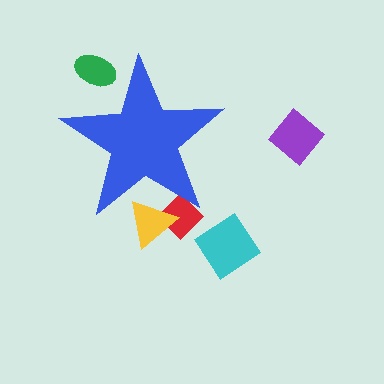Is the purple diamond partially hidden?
No, the purple diamond is fully visible.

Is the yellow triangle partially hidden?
Yes, the yellow triangle is partially hidden behind the blue star.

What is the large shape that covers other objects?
A blue star.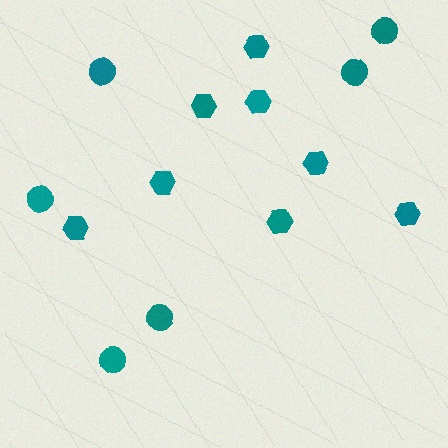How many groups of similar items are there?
There are 2 groups: one group of circles (6) and one group of hexagons (8).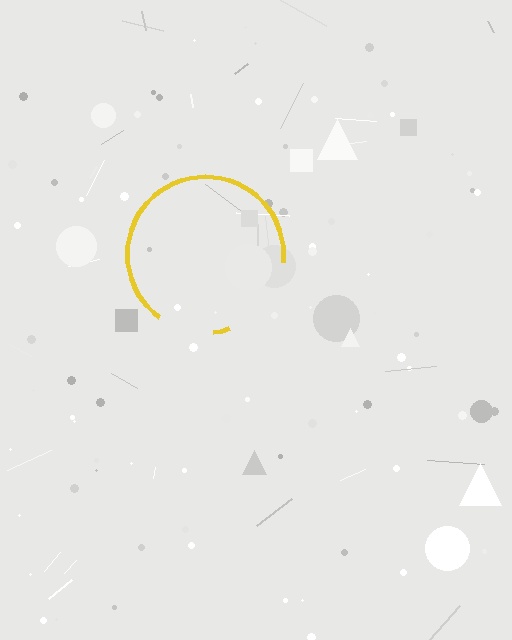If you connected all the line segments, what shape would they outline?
They would outline a circle.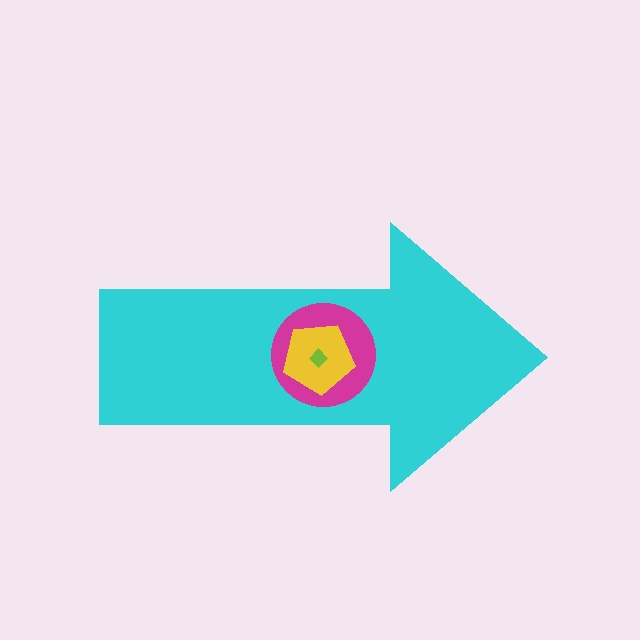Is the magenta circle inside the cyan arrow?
Yes.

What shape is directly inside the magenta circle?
The yellow pentagon.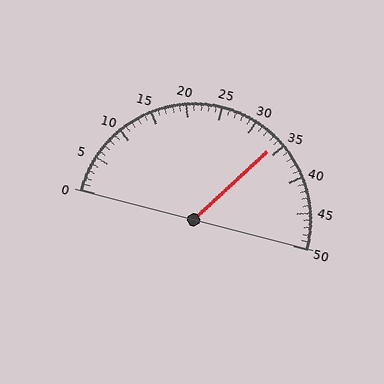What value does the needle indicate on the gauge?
The needle indicates approximately 34.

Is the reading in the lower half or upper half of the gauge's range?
The reading is in the upper half of the range (0 to 50).